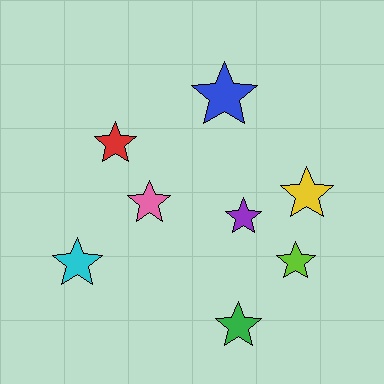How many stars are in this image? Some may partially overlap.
There are 8 stars.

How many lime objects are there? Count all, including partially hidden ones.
There is 1 lime object.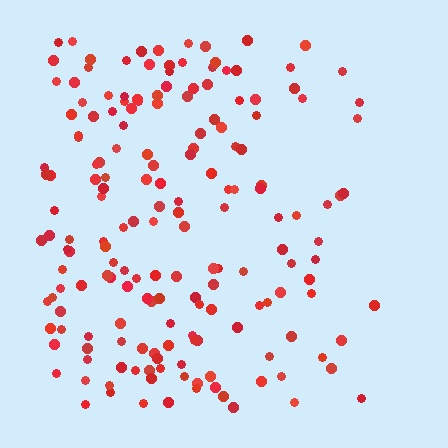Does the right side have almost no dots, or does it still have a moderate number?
Still a moderate number, just noticeably fewer than the left.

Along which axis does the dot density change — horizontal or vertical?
Horizontal.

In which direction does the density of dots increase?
From right to left, with the left side densest.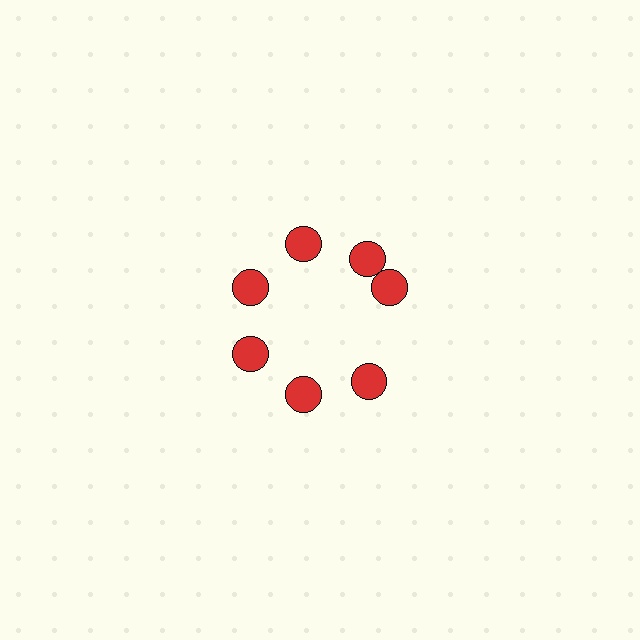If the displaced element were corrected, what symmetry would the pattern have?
It would have 7-fold rotational symmetry — the pattern would map onto itself every 51 degrees.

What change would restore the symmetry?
The symmetry would be restored by rotating it back into even spacing with its neighbors so that all 7 circles sit at equal angles and equal distance from the center.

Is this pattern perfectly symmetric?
No. The 7 red circles are arranged in a ring, but one element near the 3 o'clock position is rotated out of alignment along the ring, breaking the 7-fold rotational symmetry.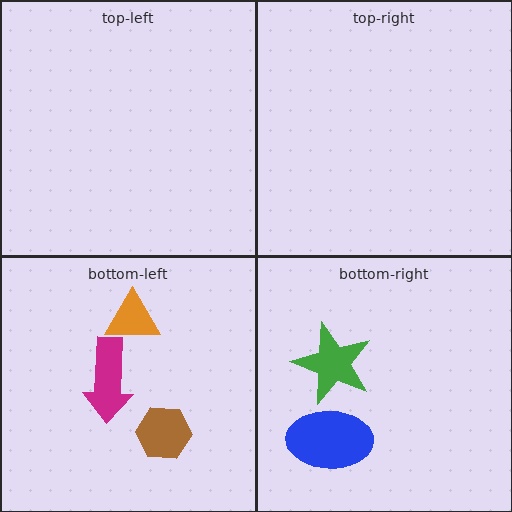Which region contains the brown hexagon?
The bottom-left region.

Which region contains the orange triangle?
The bottom-left region.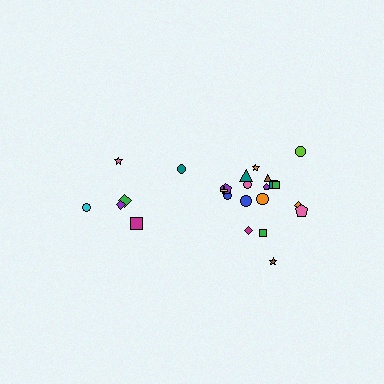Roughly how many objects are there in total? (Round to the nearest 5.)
Roughly 25 objects in total.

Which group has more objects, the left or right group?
The right group.